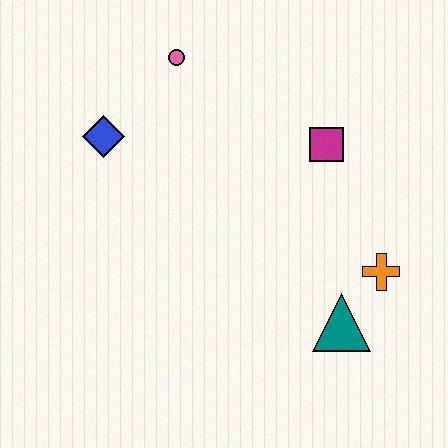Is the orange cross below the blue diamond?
Yes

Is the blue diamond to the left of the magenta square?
Yes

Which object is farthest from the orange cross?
The blue diamond is farthest from the orange cross.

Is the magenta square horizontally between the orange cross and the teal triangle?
No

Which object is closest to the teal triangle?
The orange cross is closest to the teal triangle.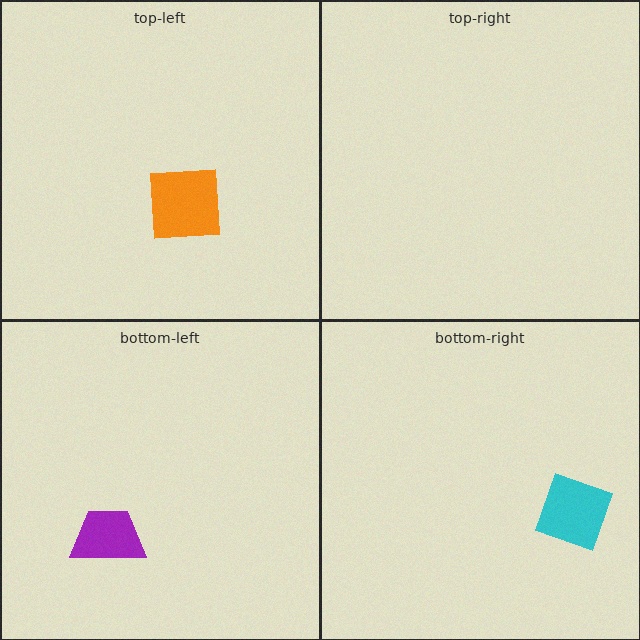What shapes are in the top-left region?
The orange square.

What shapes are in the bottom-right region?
The cyan diamond.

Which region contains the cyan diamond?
The bottom-right region.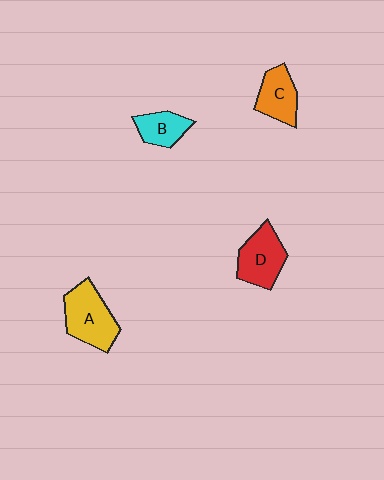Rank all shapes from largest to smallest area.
From largest to smallest: A (yellow), D (red), C (orange), B (cyan).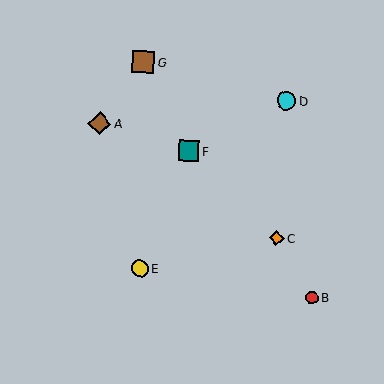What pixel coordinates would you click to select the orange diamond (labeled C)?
Click at (277, 238) to select the orange diamond C.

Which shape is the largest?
The brown diamond (labeled A) is the largest.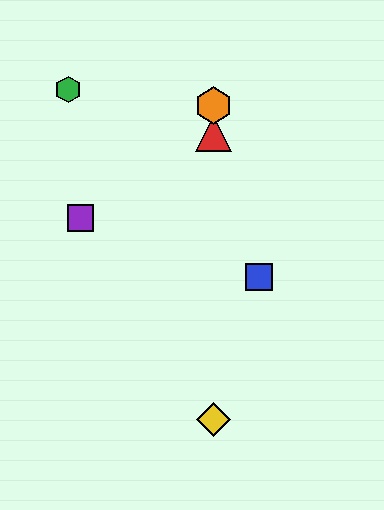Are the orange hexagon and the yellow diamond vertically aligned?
Yes, both are at x≈213.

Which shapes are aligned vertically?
The red triangle, the yellow diamond, the orange hexagon are aligned vertically.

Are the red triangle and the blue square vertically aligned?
No, the red triangle is at x≈213 and the blue square is at x≈259.